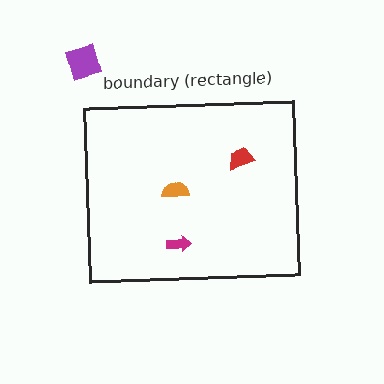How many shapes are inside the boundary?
3 inside, 1 outside.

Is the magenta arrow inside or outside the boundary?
Inside.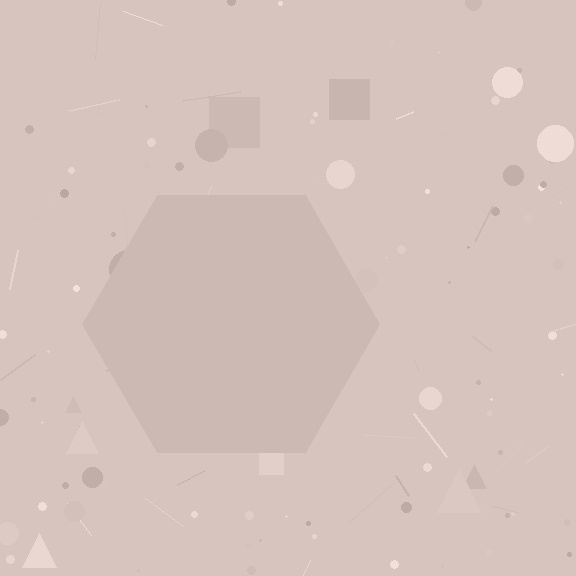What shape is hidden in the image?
A hexagon is hidden in the image.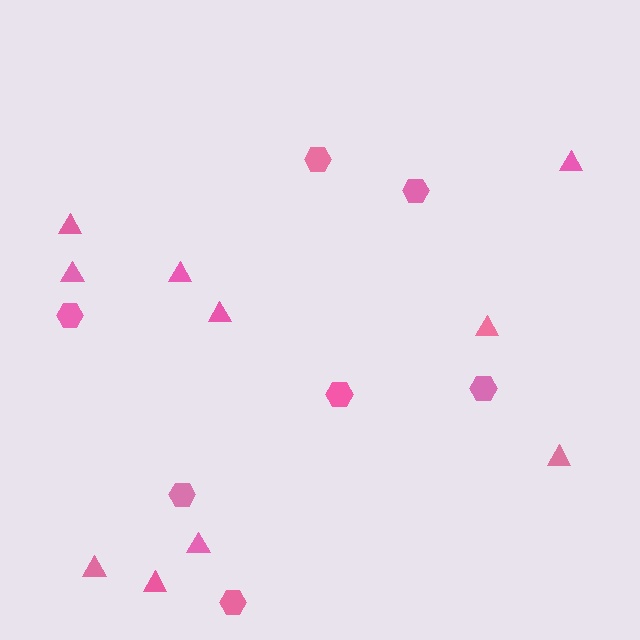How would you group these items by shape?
There are 2 groups: one group of triangles (10) and one group of hexagons (7).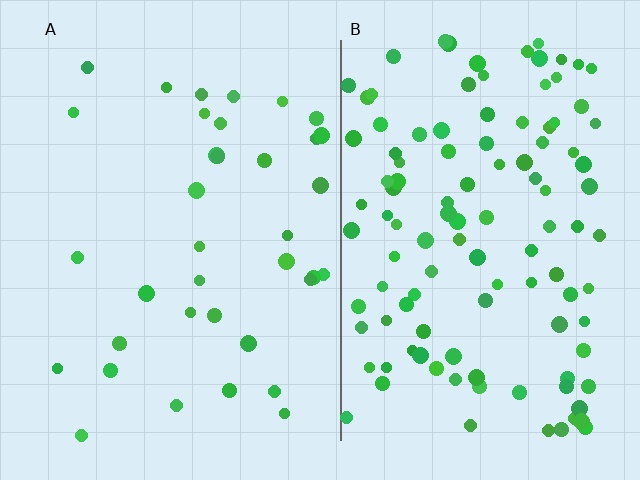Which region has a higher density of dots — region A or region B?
B (the right).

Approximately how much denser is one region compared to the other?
Approximately 3.2× — region B over region A.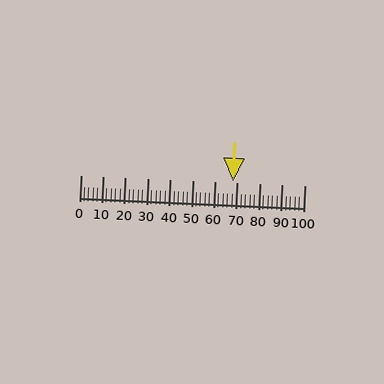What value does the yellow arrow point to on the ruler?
The yellow arrow points to approximately 68.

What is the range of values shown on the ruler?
The ruler shows values from 0 to 100.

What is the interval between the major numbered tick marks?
The major tick marks are spaced 10 units apart.